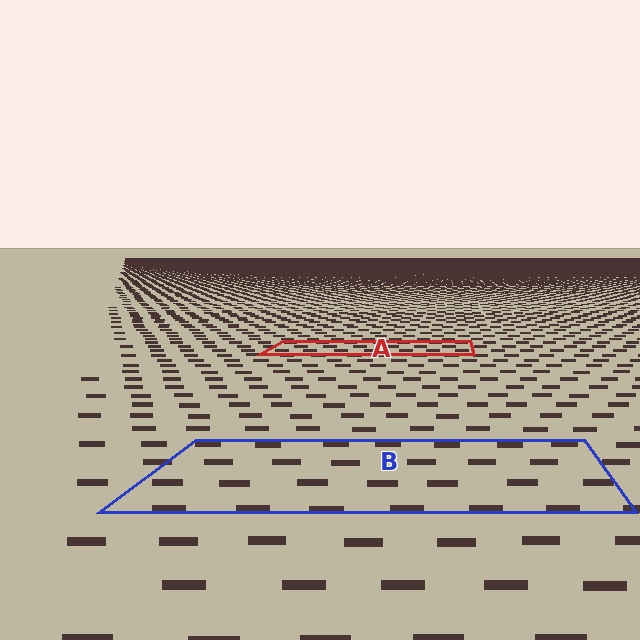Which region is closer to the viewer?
Region B is closer. The texture elements there are larger and more spread out.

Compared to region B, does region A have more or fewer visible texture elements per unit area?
Region A has more texture elements per unit area — they are packed more densely because it is farther away.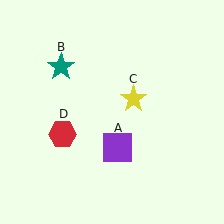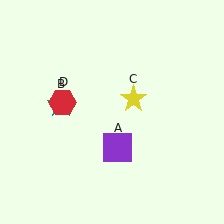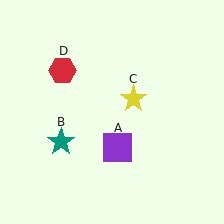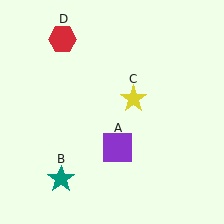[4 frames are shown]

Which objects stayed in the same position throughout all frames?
Purple square (object A) and yellow star (object C) remained stationary.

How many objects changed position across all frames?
2 objects changed position: teal star (object B), red hexagon (object D).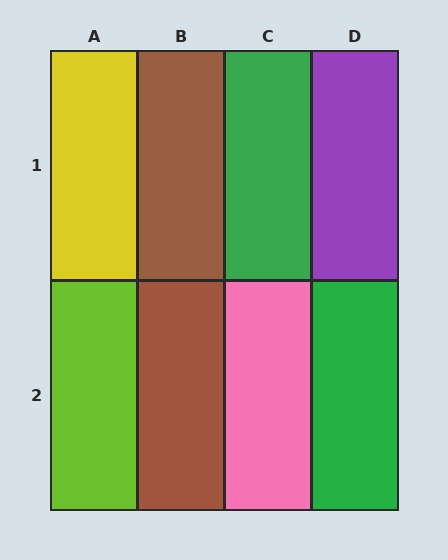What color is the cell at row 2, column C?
Pink.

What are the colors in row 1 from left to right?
Yellow, brown, green, purple.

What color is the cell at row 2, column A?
Lime.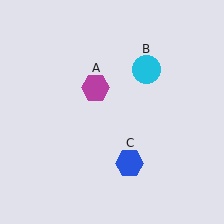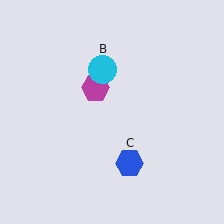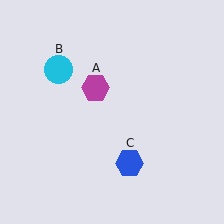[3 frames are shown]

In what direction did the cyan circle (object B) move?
The cyan circle (object B) moved left.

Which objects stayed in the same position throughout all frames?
Magenta hexagon (object A) and blue hexagon (object C) remained stationary.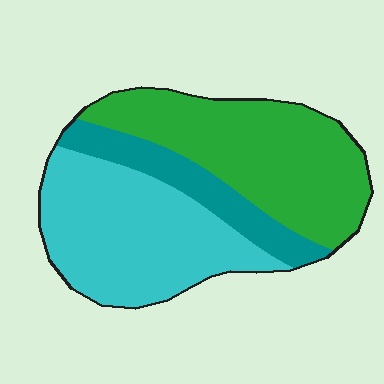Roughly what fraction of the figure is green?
Green takes up about two fifths (2/5) of the figure.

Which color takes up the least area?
Teal, at roughly 15%.